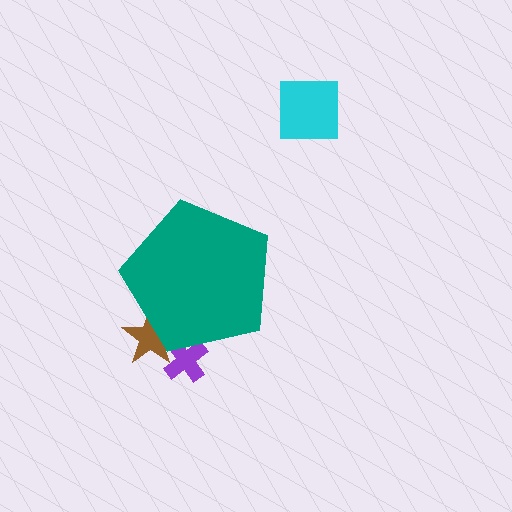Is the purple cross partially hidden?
Yes, the purple cross is partially hidden behind the teal pentagon.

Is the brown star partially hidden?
Yes, the brown star is partially hidden behind the teal pentagon.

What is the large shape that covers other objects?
A teal pentagon.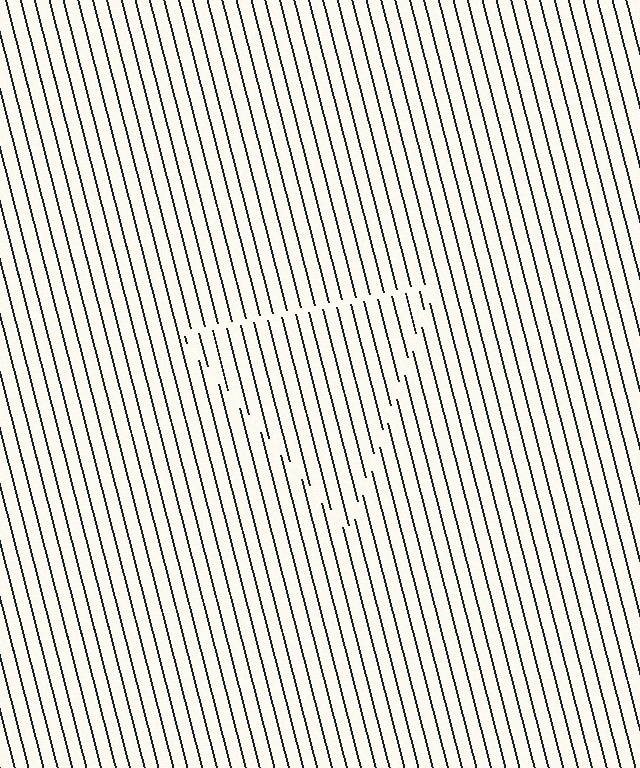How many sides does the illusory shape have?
3 sides — the line-ends trace a triangle.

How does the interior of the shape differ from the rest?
The interior of the shape contains the same grating, shifted by half a period — the contour is defined by the phase discontinuity where line-ends from the inner and outer gratings abut.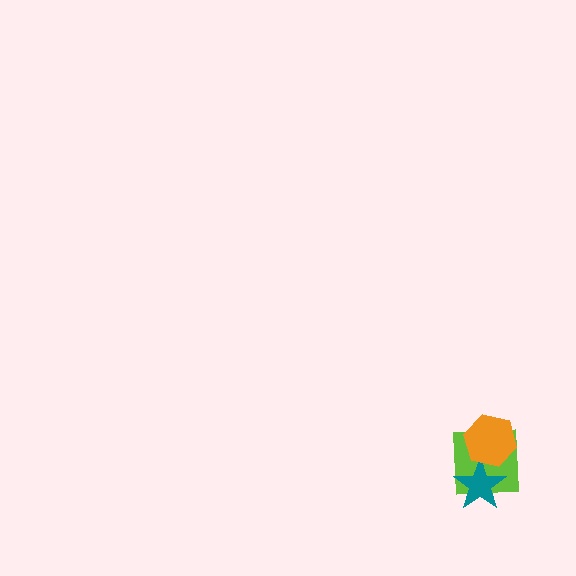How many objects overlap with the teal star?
2 objects overlap with the teal star.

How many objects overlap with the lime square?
2 objects overlap with the lime square.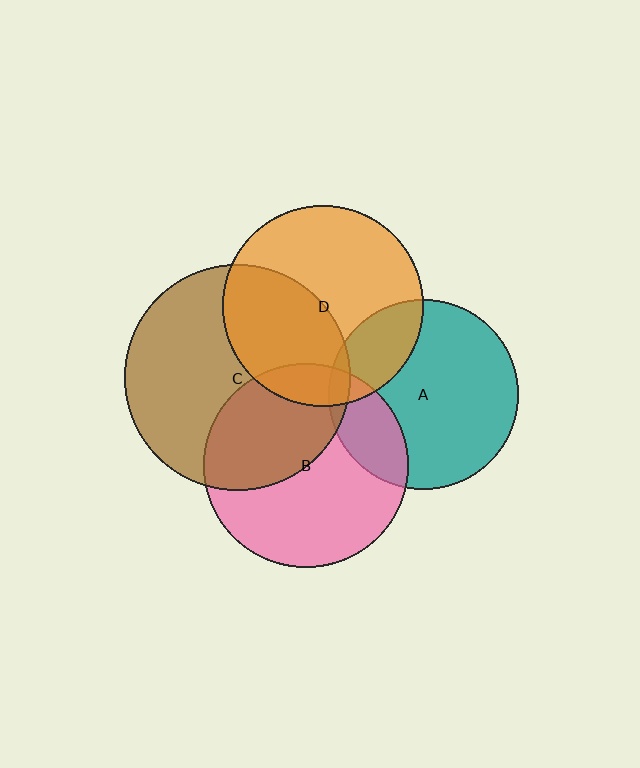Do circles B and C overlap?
Yes.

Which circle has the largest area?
Circle C (brown).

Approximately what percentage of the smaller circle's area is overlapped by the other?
Approximately 40%.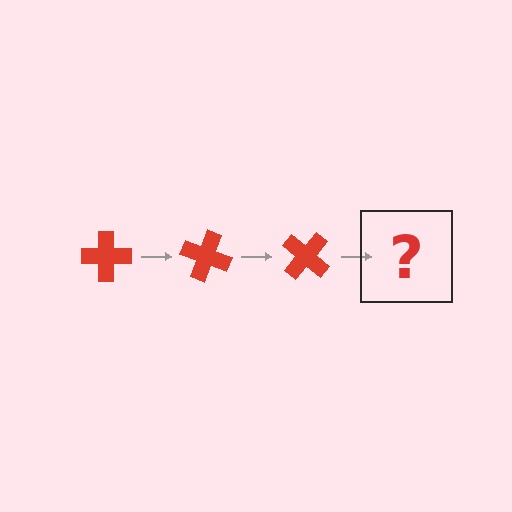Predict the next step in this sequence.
The next step is a red cross rotated 60 degrees.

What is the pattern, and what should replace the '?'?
The pattern is that the cross rotates 20 degrees each step. The '?' should be a red cross rotated 60 degrees.